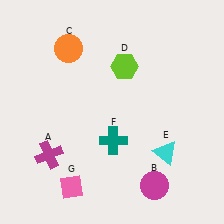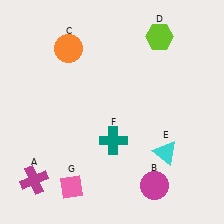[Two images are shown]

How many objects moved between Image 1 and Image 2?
2 objects moved between the two images.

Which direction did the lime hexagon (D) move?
The lime hexagon (D) moved right.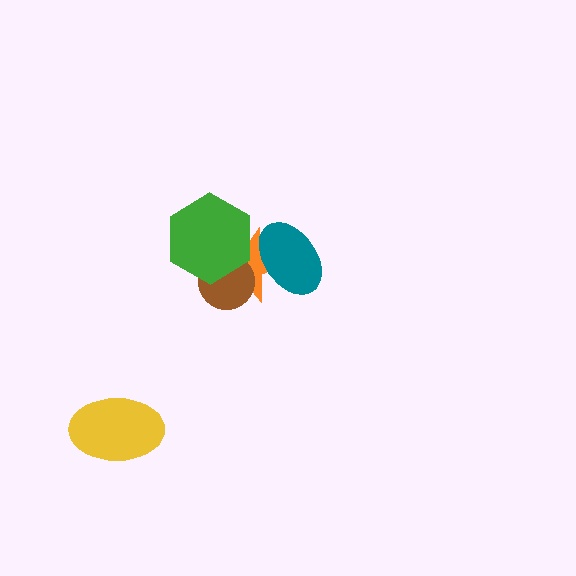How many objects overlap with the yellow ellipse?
0 objects overlap with the yellow ellipse.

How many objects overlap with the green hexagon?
2 objects overlap with the green hexagon.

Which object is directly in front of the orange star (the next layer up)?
The brown circle is directly in front of the orange star.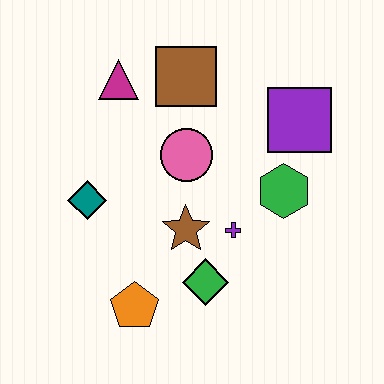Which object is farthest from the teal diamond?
The purple square is farthest from the teal diamond.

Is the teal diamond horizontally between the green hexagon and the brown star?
No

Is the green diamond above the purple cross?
No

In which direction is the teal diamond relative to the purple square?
The teal diamond is to the left of the purple square.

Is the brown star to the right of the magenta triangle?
Yes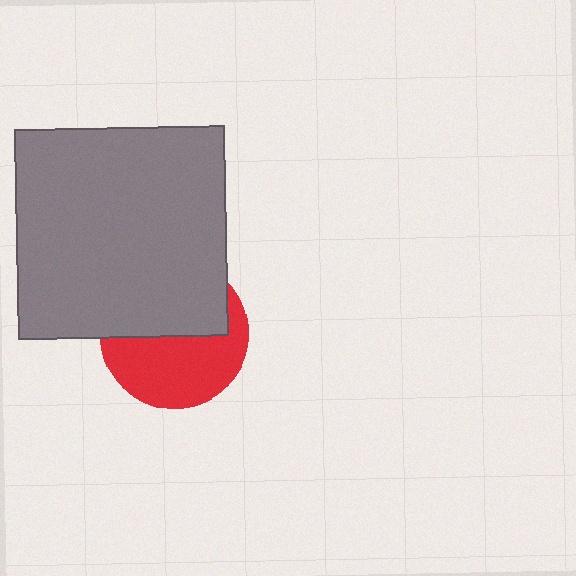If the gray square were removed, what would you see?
You would see the complete red circle.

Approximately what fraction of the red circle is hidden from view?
Roughly 48% of the red circle is hidden behind the gray square.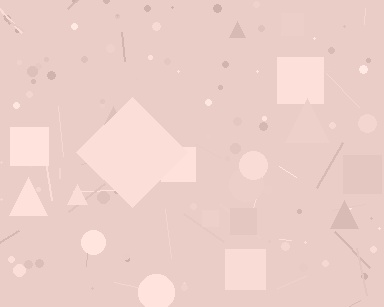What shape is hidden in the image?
A diamond is hidden in the image.